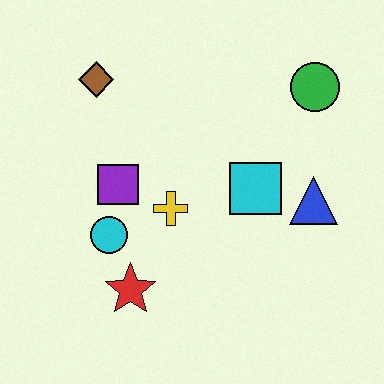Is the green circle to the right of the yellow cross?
Yes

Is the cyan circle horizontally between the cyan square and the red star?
No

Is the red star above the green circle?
No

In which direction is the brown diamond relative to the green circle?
The brown diamond is to the left of the green circle.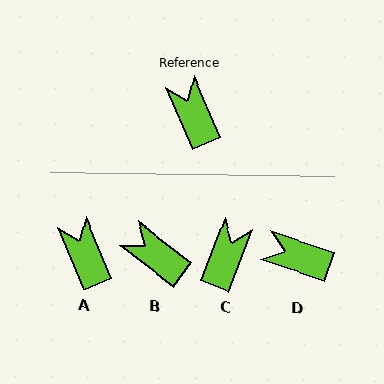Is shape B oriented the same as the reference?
No, it is off by about 29 degrees.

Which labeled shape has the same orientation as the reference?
A.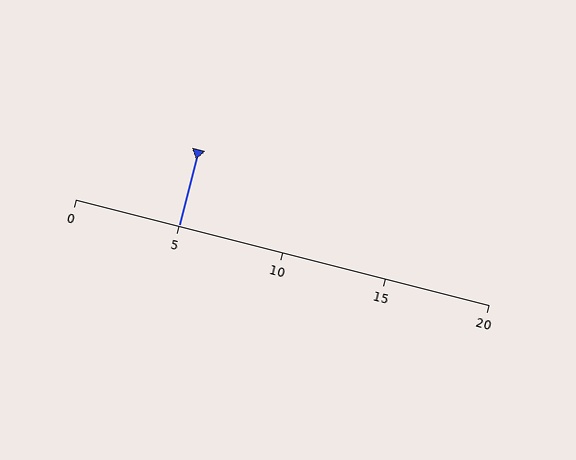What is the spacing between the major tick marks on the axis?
The major ticks are spaced 5 apart.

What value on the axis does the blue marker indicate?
The marker indicates approximately 5.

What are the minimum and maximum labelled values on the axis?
The axis runs from 0 to 20.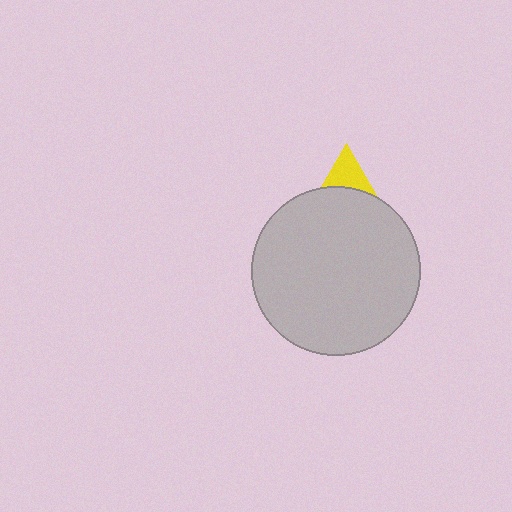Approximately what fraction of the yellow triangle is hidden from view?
Roughly 66% of the yellow triangle is hidden behind the light gray circle.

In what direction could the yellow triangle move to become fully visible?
The yellow triangle could move up. That would shift it out from behind the light gray circle entirely.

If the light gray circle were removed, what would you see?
You would see the complete yellow triangle.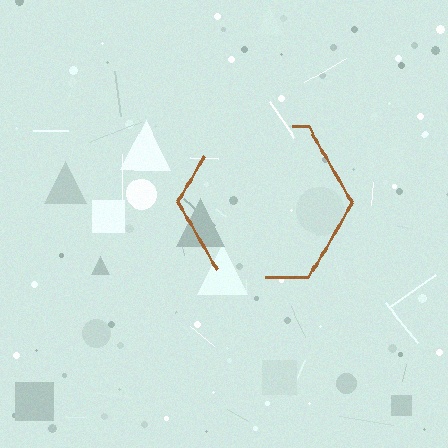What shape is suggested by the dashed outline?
The dashed outline suggests a hexagon.